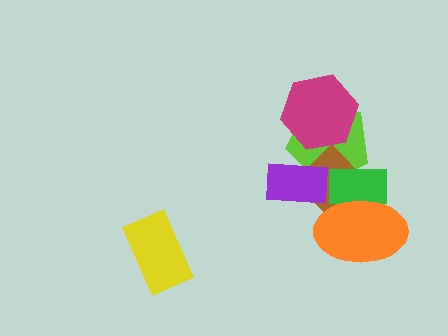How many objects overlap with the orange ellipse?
2 objects overlap with the orange ellipse.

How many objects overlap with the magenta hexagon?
1 object overlaps with the magenta hexagon.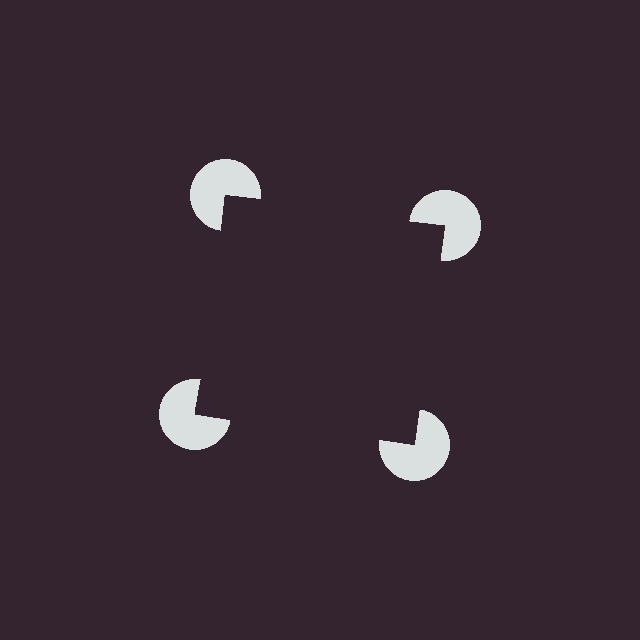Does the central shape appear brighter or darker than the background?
It typically appears slightly darker than the background, even though no actual brightness change is drawn.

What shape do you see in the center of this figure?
An illusory square — its edges are inferred from the aligned wedge cuts in the pac-man discs, not physically drawn.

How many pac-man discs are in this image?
There are 4 — one at each vertex of the illusory square.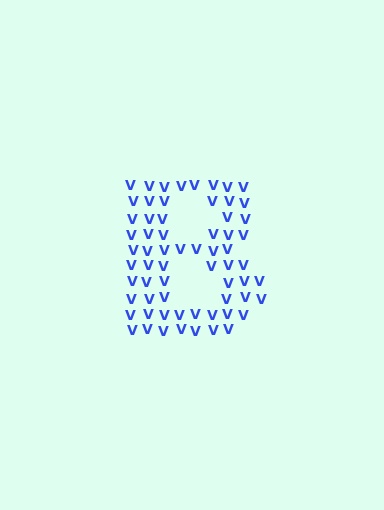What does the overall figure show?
The overall figure shows the letter B.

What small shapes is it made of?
It is made of small letter V's.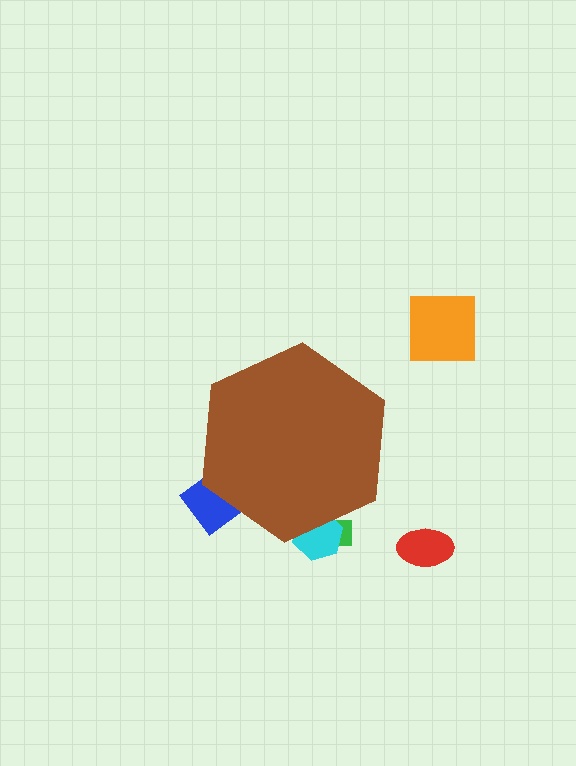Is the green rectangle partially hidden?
Yes, the green rectangle is partially hidden behind the brown hexagon.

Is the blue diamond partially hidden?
Yes, the blue diamond is partially hidden behind the brown hexagon.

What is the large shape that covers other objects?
A brown hexagon.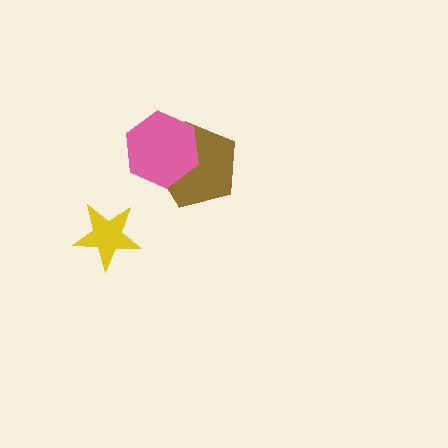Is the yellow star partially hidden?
No, no other shape covers it.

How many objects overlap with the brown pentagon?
1 object overlaps with the brown pentagon.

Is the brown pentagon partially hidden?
Yes, it is partially covered by another shape.